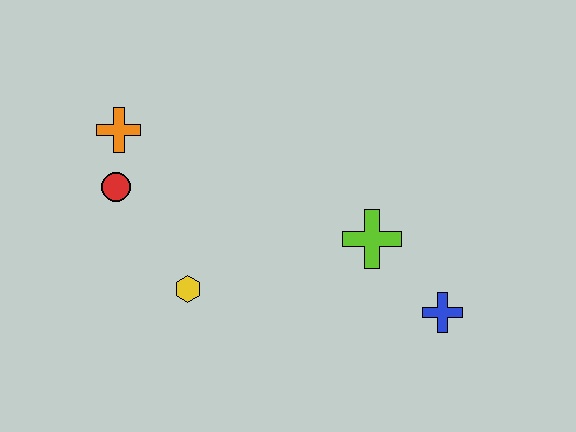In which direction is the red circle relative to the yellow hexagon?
The red circle is above the yellow hexagon.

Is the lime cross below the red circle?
Yes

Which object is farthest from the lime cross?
The orange cross is farthest from the lime cross.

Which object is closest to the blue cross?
The lime cross is closest to the blue cross.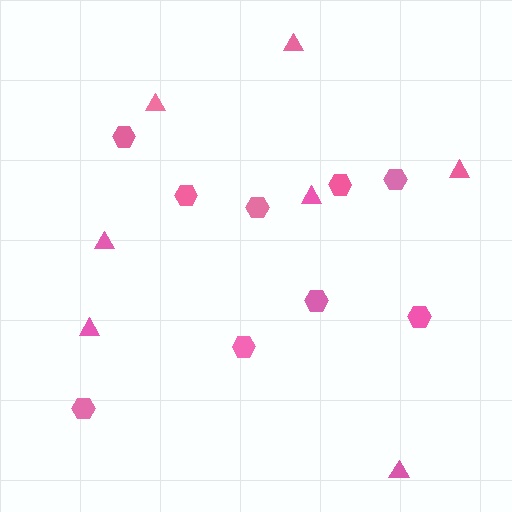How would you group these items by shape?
There are 2 groups: one group of triangles (7) and one group of hexagons (9).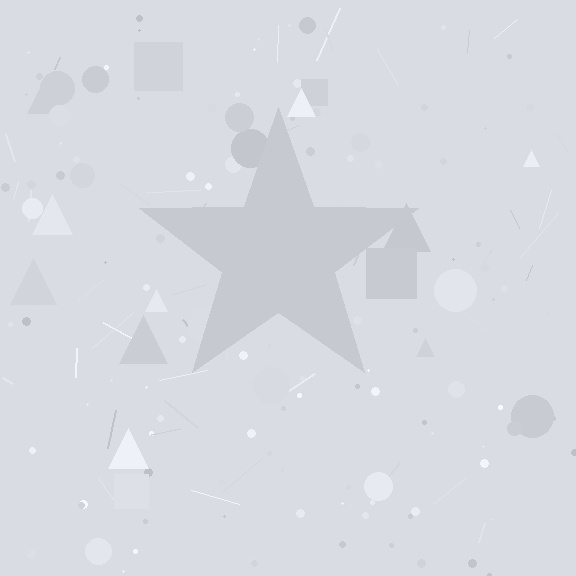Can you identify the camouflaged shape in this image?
The camouflaged shape is a star.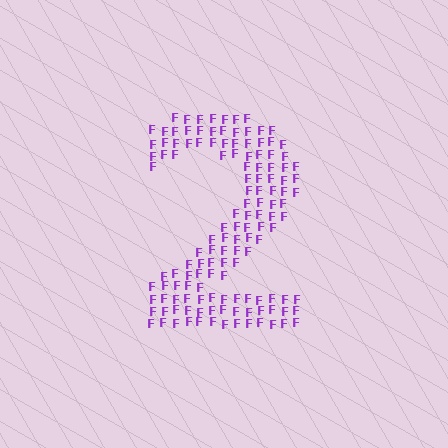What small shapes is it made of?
It is made of small letter F's.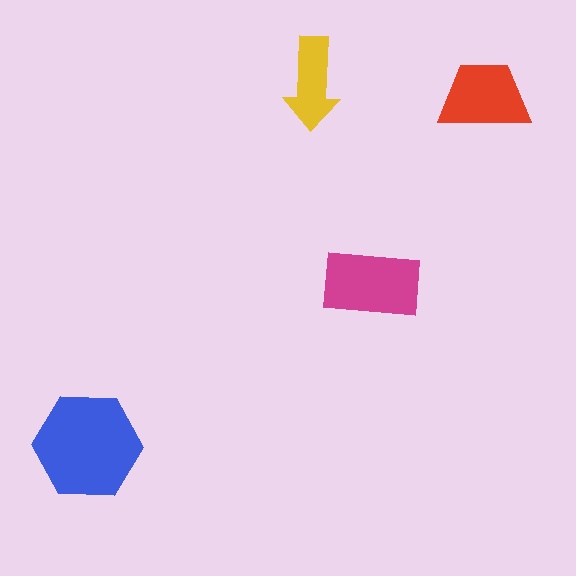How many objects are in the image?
There are 4 objects in the image.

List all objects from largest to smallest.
The blue hexagon, the magenta rectangle, the red trapezoid, the yellow arrow.